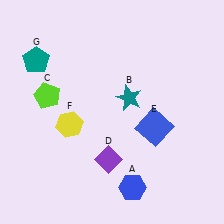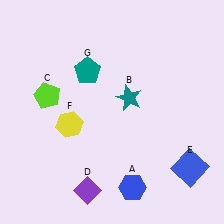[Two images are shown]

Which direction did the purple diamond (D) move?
The purple diamond (D) moved down.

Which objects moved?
The objects that moved are: the purple diamond (D), the blue square (E), the teal pentagon (G).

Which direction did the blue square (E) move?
The blue square (E) moved down.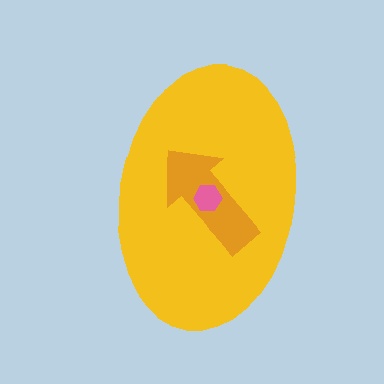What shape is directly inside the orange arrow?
The pink hexagon.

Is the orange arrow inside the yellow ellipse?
Yes.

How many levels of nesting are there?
3.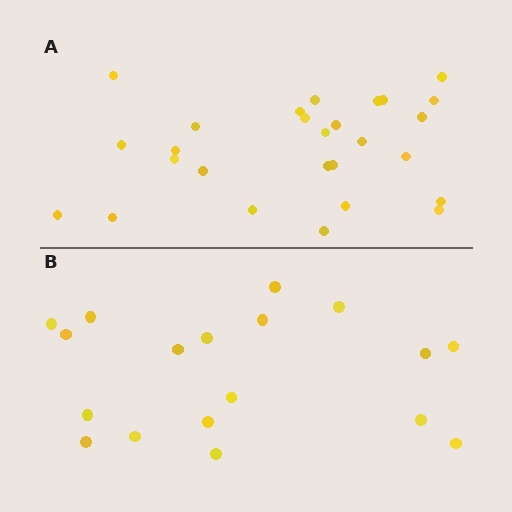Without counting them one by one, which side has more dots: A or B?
Region A (the top region) has more dots.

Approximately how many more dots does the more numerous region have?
Region A has roughly 8 or so more dots than region B.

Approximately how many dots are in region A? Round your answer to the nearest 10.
About 30 dots. (The exact count is 27, which rounds to 30.)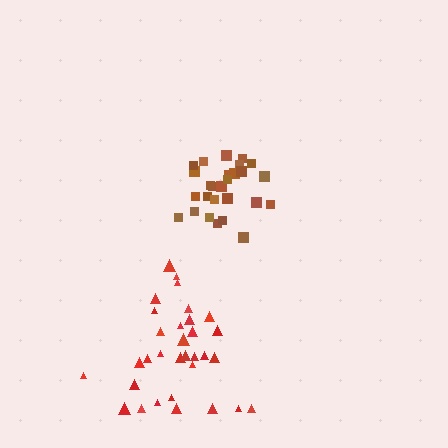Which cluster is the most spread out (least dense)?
Red.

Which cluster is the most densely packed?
Brown.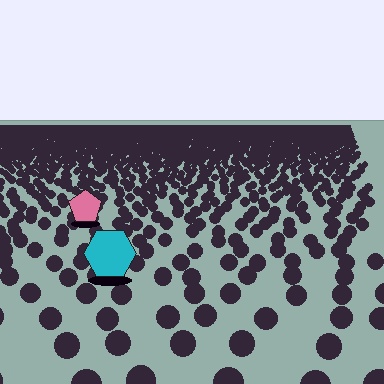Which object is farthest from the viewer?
The pink pentagon is farthest from the viewer. It appears smaller and the ground texture around it is denser.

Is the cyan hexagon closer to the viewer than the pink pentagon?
Yes. The cyan hexagon is closer — you can tell from the texture gradient: the ground texture is coarser near it.